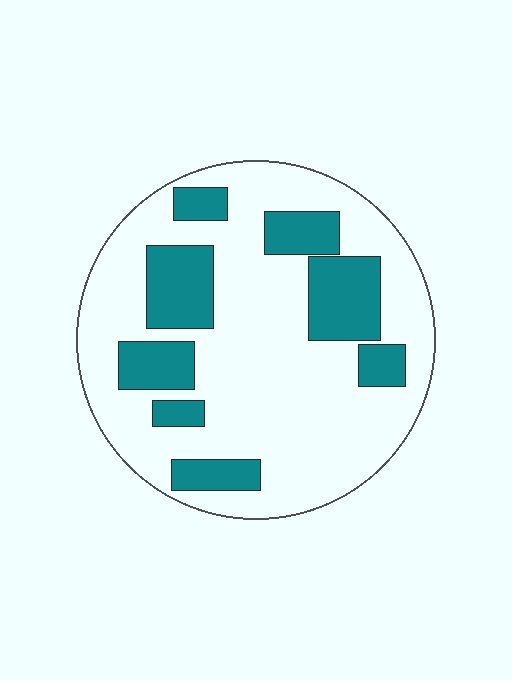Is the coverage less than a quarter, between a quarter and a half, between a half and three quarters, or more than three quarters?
Between a quarter and a half.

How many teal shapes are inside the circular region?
8.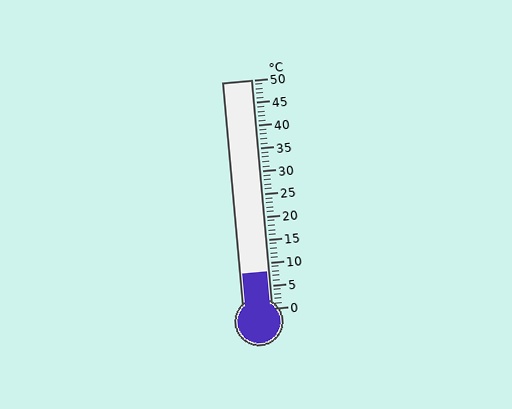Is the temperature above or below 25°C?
The temperature is below 25°C.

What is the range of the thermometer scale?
The thermometer scale ranges from 0°C to 50°C.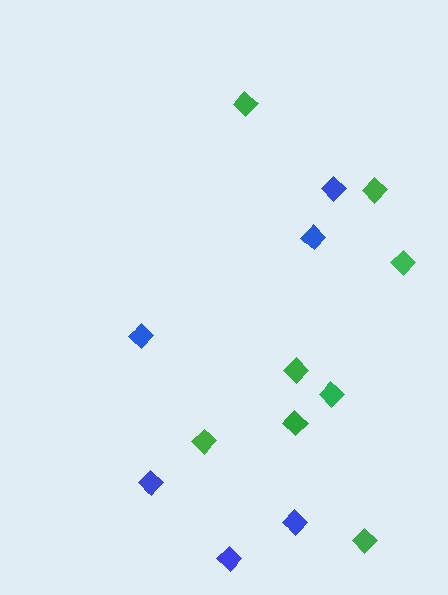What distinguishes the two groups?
There are 2 groups: one group of blue diamonds (6) and one group of green diamonds (8).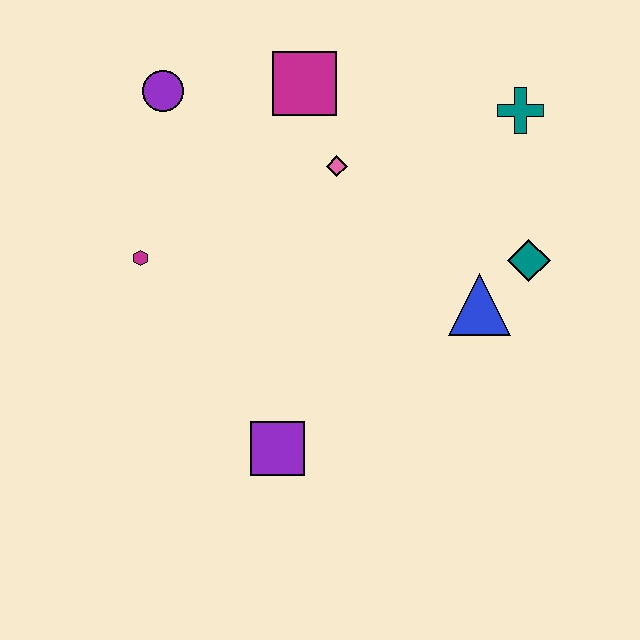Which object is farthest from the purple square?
The teal cross is farthest from the purple square.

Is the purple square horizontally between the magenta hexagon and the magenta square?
Yes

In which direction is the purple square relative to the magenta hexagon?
The purple square is below the magenta hexagon.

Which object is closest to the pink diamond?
The magenta square is closest to the pink diamond.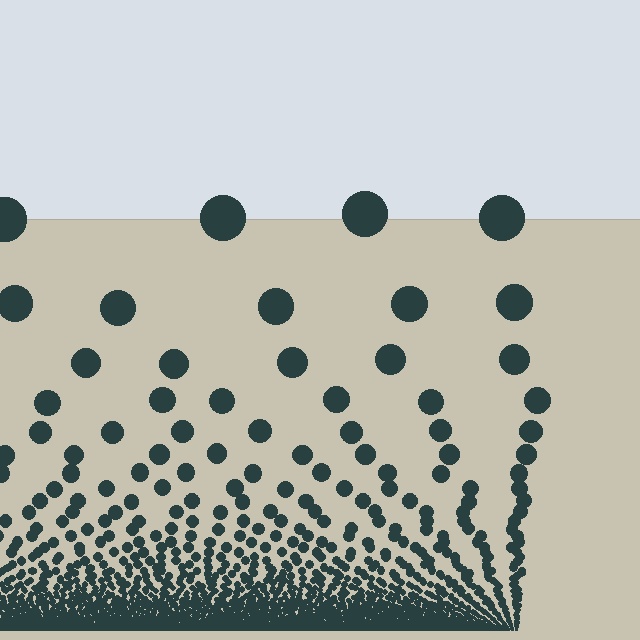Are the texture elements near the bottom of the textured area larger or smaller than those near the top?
Smaller. The gradient is inverted — elements near the bottom are smaller and denser.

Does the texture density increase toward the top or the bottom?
Density increases toward the bottom.